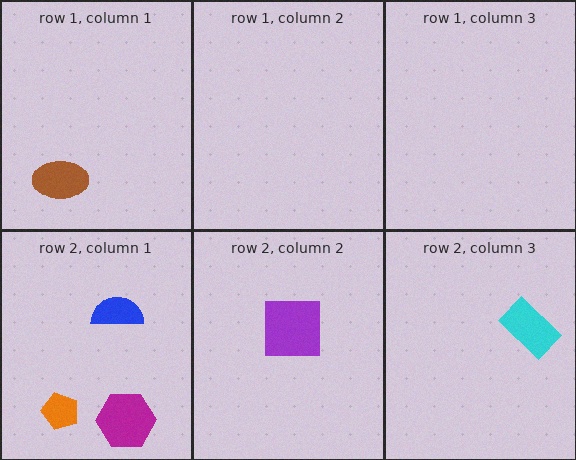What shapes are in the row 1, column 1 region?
The brown ellipse.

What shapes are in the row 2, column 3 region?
The cyan rectangle.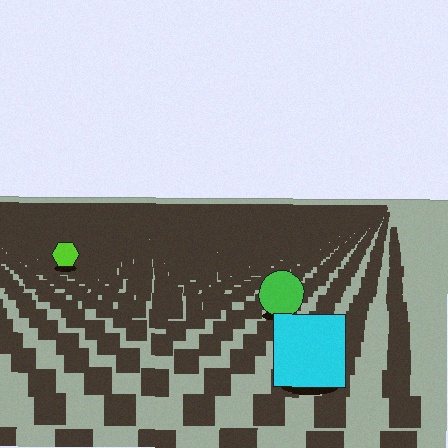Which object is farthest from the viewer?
The lime hexagon is farthest from the viewer. It appears smaller and the ground texture around it is denser.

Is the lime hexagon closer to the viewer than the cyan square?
No. The cyan square is closer — you can tell from the texture gradient: the ground texture is coarser near it.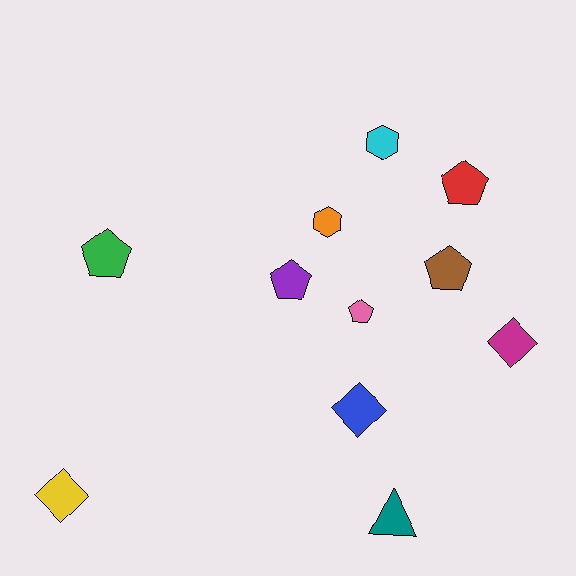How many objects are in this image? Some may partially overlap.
There are 11 objects.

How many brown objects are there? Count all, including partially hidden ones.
There is 1 brown object.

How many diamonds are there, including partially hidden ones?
There are 3 diamonds.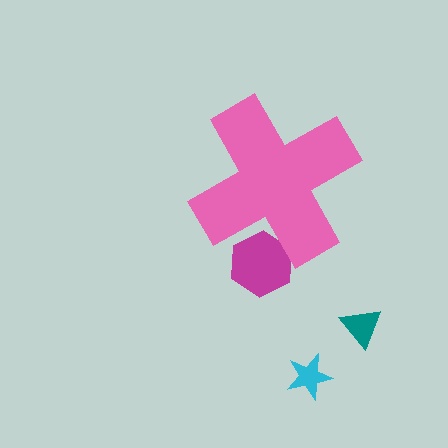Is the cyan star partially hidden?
No, the cyan star is fully visible.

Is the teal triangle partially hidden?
No, the teal triangle is fully visible.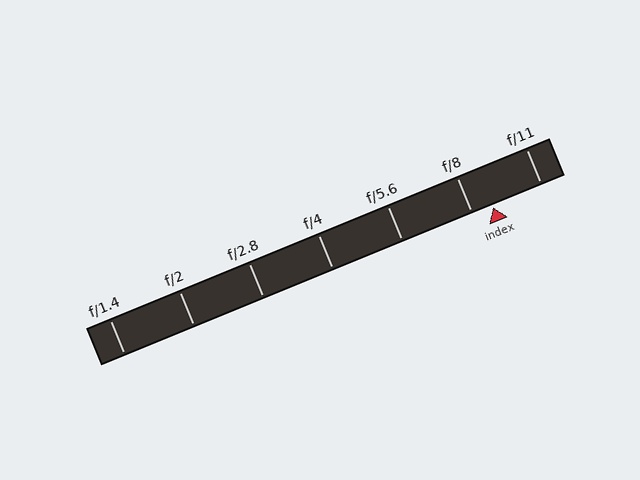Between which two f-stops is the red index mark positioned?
The index mark is between f/8 and f/11.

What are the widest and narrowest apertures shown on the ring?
The widest aperture shown is f/1.4 and the narrowest is f/11.